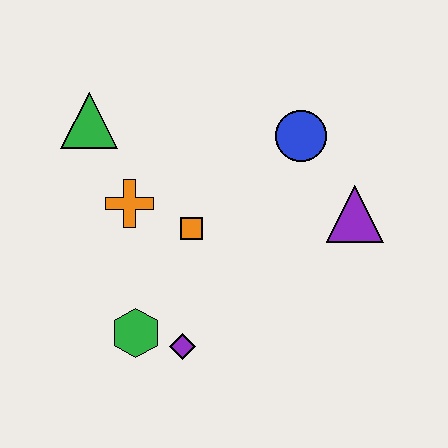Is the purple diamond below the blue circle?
Yes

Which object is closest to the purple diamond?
The green hexagon is closest to the purple diamond.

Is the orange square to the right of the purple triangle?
No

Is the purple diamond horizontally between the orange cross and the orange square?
Yes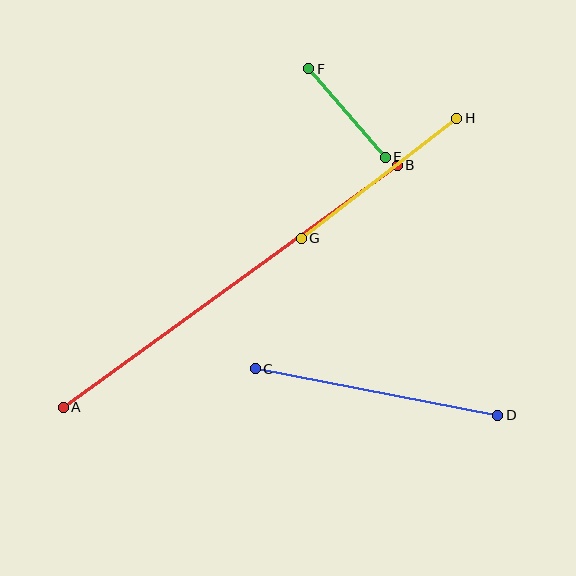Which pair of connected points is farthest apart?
Points A and B are farthest apart.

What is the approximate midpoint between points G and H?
The midpoint is at approximately (379, 178) pixels.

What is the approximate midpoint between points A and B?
The midpoint is at approximately (230, 286) pixels.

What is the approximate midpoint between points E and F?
The midpoint is at approximately (347, 113) pixels.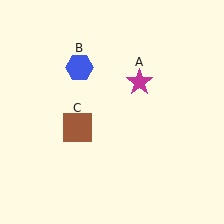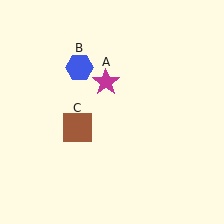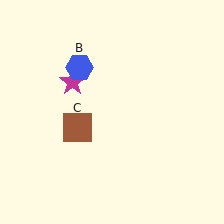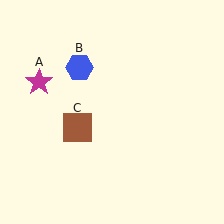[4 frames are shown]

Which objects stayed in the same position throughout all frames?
Blue hexagon (object B) and brown square (object C) remained stationary.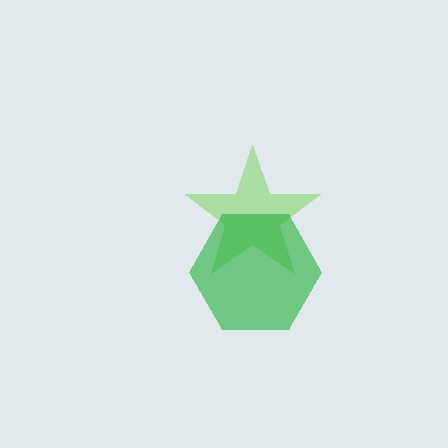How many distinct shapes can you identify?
There are 2 distinct shapes: a lime star, a green hexagon.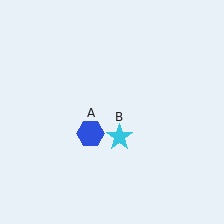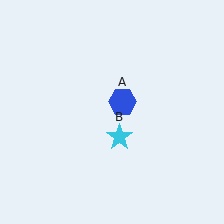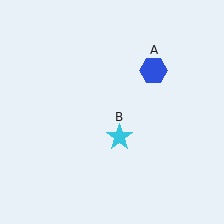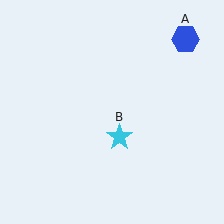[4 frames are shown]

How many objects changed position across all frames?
1 object changed position: blue hexagon (object A).